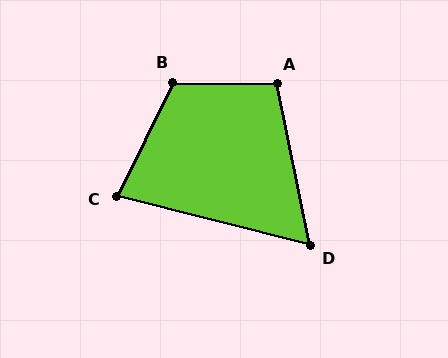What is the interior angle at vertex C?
Approximately 78 degrees (acute).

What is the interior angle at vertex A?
Approximately 102 degrees (obtuse).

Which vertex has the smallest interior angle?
D, at approximately 64 degrees.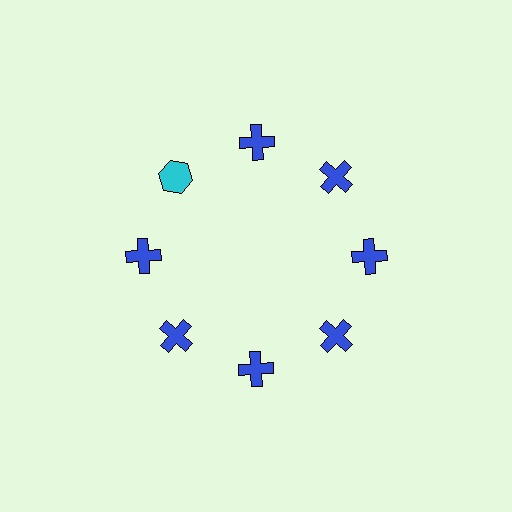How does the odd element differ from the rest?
It differs in both color (cyan instead of blue) and shape (hexagon instead of cross).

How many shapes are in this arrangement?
There are 8 shapes arranged in a ring pattern.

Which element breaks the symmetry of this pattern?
The cyan hexagon at roughly the 10 o'clock position breaks the symmetry. All other shapes are blue crosses.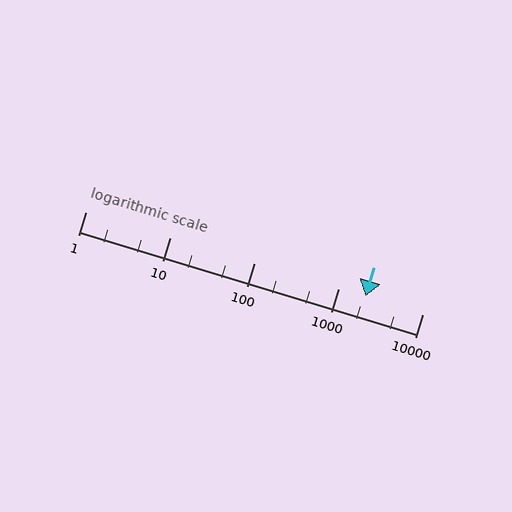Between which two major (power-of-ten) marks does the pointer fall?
The pointer is between 1000 and 10000.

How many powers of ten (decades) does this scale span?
The scale spans 4 decades, from 1 to 10000.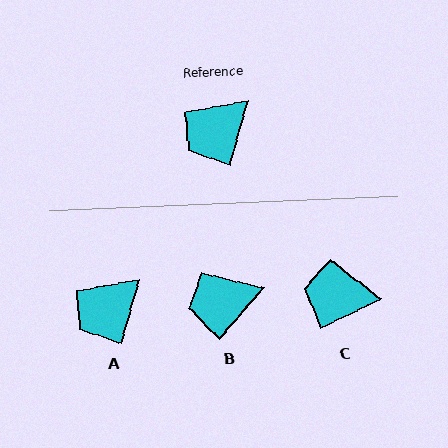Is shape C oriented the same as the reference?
No, it is off by about 48 degrees.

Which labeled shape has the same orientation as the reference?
A.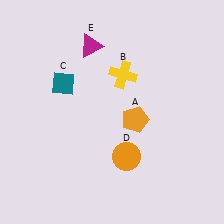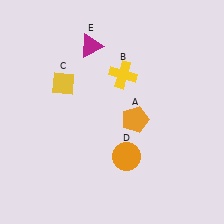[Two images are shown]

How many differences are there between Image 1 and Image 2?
There is 1 difference between the two images.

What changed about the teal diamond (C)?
In Image 1, C is teal. In Image 2, it changed to yellow.